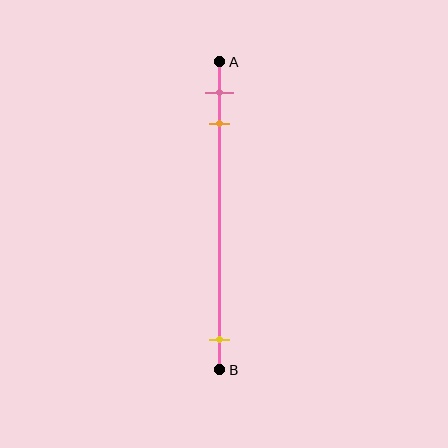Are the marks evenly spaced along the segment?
No, the marks are not evenly spaced.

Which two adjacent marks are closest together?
The pink and orange marks are the closest adjacent pair.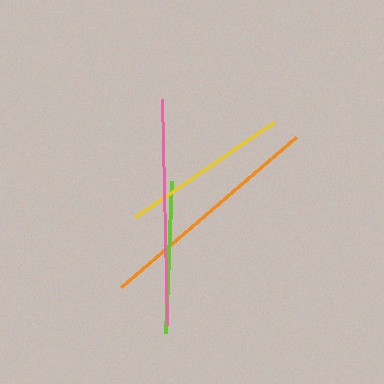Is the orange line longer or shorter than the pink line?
The orange line is longer than the pink line.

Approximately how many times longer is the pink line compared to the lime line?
The pink line is approximately 1.5 times the length of the lime line.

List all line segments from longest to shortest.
From longest to shortest: orange, pink, yellow, lime.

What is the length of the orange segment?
The orange segment is approximately 231 pixels long.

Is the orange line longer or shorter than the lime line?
The orange line is longer than the lime line.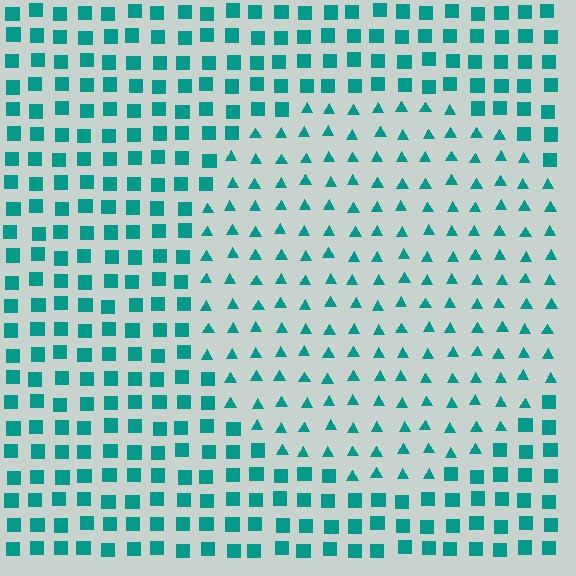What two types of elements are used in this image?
The image uses triangles inside the circle region and squares outside it.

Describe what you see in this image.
The image is filled with small teal elements arranged in a uniform grid. A circle-shaped region contains triangles, while the surrounding area contains squares. The boundary is defined purely by the change in element shape.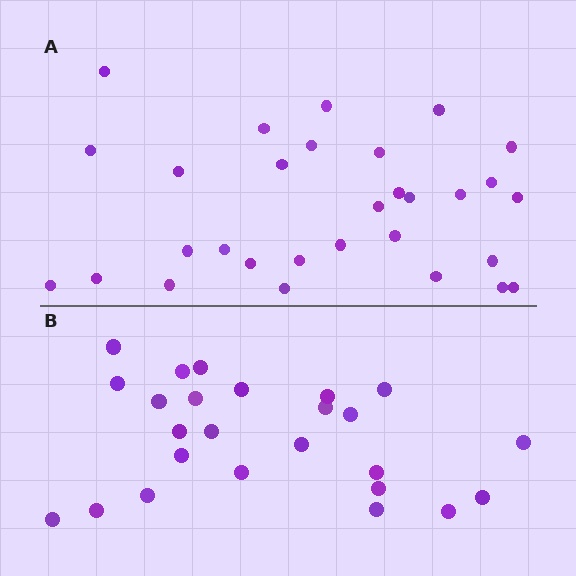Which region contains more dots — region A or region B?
Region A (the top region) has more dots.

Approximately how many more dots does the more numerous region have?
Region A has about 5 more dots than region B.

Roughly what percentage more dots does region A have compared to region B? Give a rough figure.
About 20% more.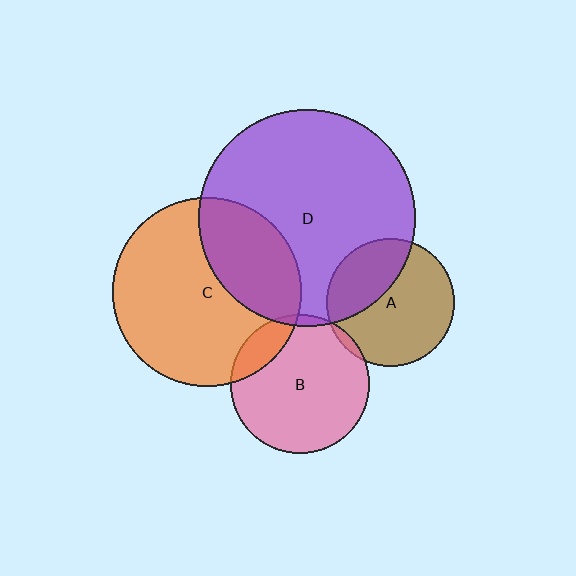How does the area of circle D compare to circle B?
Approximately 2.4 times.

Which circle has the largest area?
Circle D (purple).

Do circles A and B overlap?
Yes.